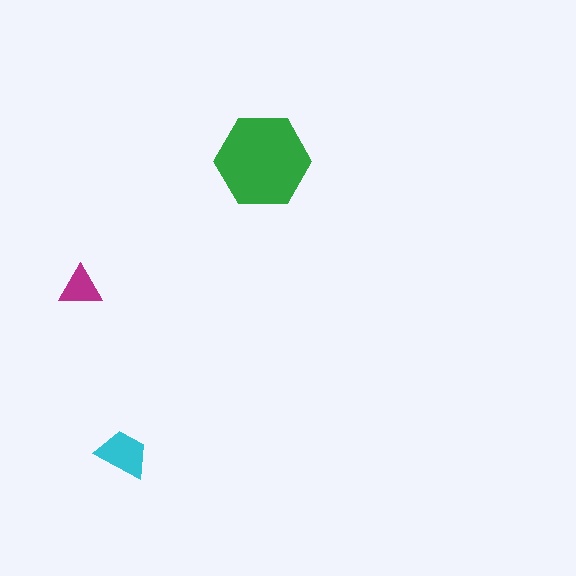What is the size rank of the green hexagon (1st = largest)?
1st.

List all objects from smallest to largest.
The magenta triangle, the cyan trapezoid, the green hexagon.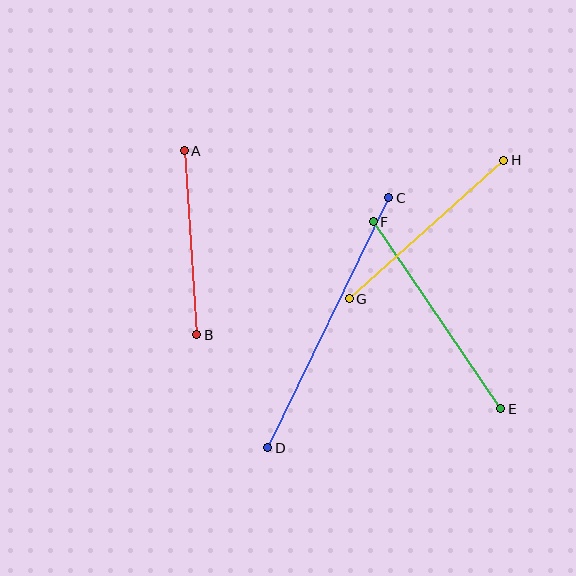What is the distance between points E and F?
The distance is approximately 226 pixels.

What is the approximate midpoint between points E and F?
The midpoint is at approximately (437, 315) pixels.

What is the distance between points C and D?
The distance is approximately 278 pixels.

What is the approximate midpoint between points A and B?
The midpoint is at approximately (190, 243) pixels.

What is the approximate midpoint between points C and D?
The midpoint is at approximately (328, 323) pixels.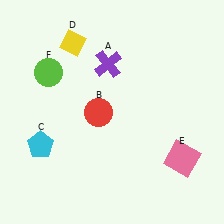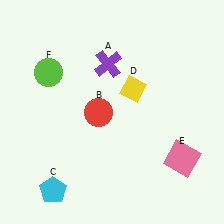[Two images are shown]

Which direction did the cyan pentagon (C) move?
The cyan pentagon (C) moved down.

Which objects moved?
The objects that moved are: the cyan pentagon (C), the yellow diamond (D).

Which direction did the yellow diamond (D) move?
The yellow diamond (D) moved right.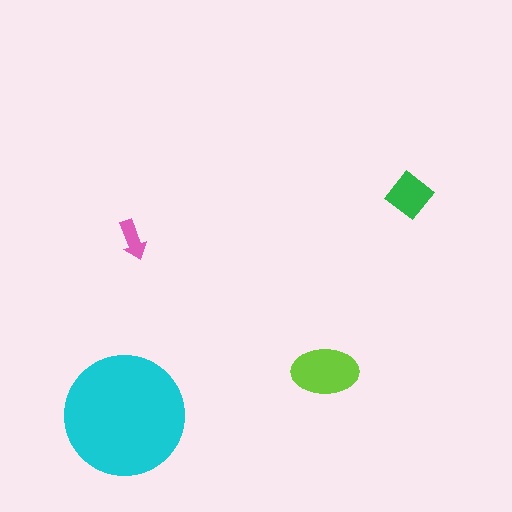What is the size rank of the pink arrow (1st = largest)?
4th.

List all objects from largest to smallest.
The cyan circle, the lime ellipse, the green diamond, the pink arrow.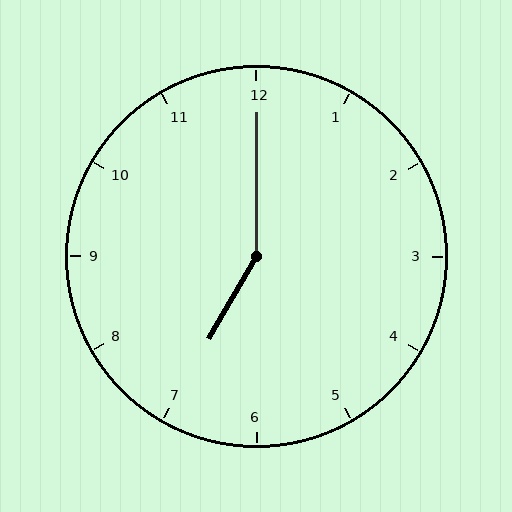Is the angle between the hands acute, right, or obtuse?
It is obtuse.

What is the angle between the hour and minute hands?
Approximately 150 degrees.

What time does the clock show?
7:00.